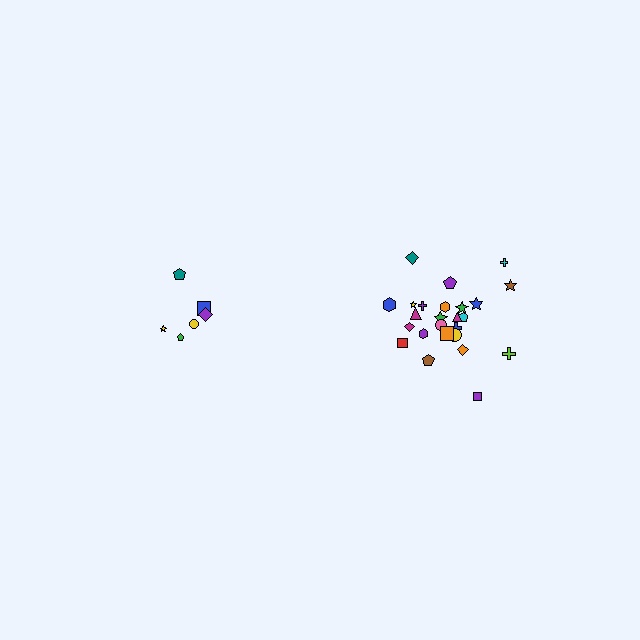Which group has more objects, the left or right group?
The right group.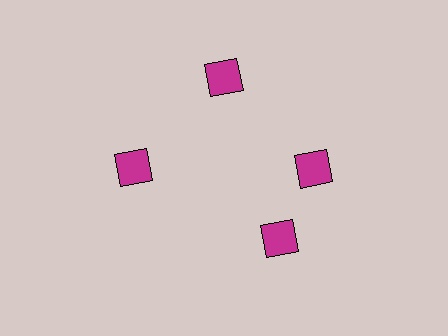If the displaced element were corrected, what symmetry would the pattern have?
It would have 4-fold rotational symmetry — the pattern would map onto itself every 90 degrees.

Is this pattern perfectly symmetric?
No. The 4 magenta diamonds are arranged in a ring, but one element near the 6 o'clock position is rotated out of alignment along the ring, breaking the 4-fold rotational symmetry.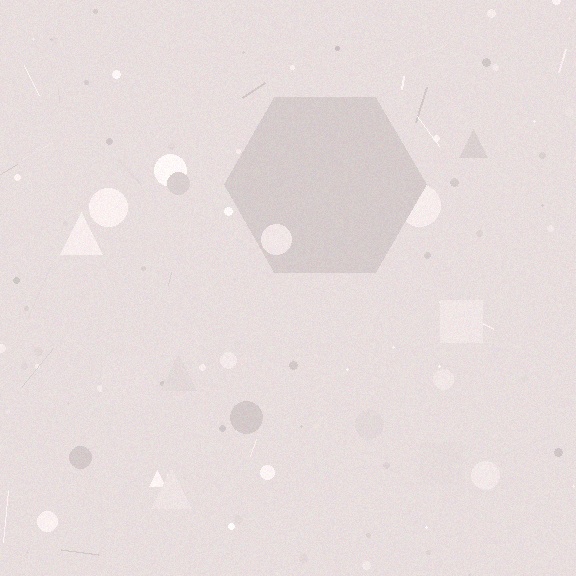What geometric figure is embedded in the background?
A hexagon is embedded in the background.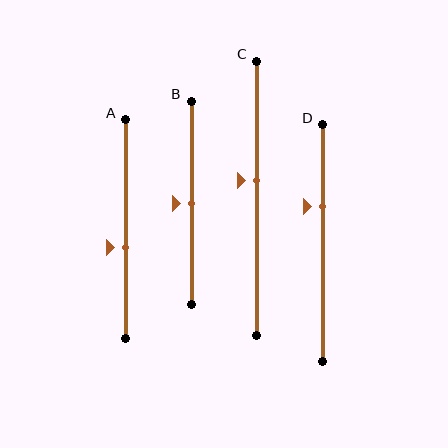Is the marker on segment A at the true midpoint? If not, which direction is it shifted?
No, the marker on segment A is shifted downward by about 9% of the segment length.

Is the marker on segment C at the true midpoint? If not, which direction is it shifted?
No, the marker on segment C is shifted upward by about 6% of the segment length.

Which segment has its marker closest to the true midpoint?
Segment B has its marker closest to the true midpoint.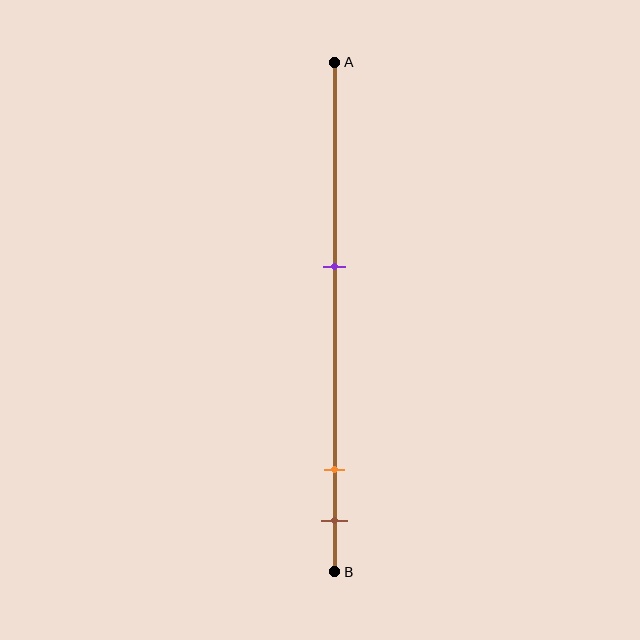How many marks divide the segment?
There are 3 marks dividing the segment.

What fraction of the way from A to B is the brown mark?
The brown mark is approximately 90% (0.9) of the way from A to B.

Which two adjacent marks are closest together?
The orange and brown marks are the closest adjacent pair.